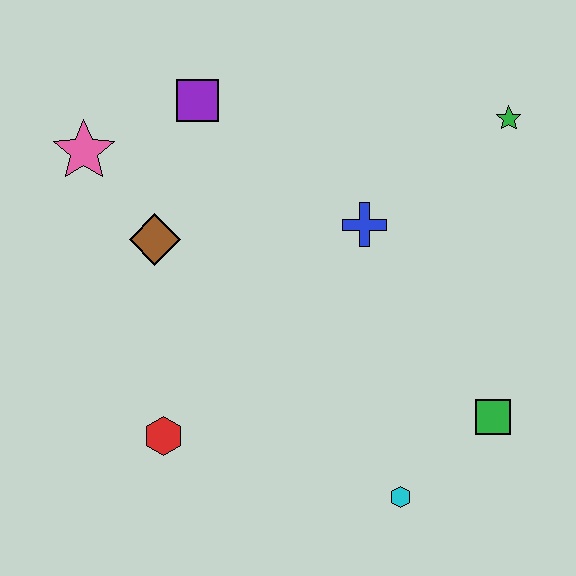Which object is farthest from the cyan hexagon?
The pink star is farthest from the cyan hexagon.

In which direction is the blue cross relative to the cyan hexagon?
The blue cross is above the cyan hexagon.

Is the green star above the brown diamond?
Yes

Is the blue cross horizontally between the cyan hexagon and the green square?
No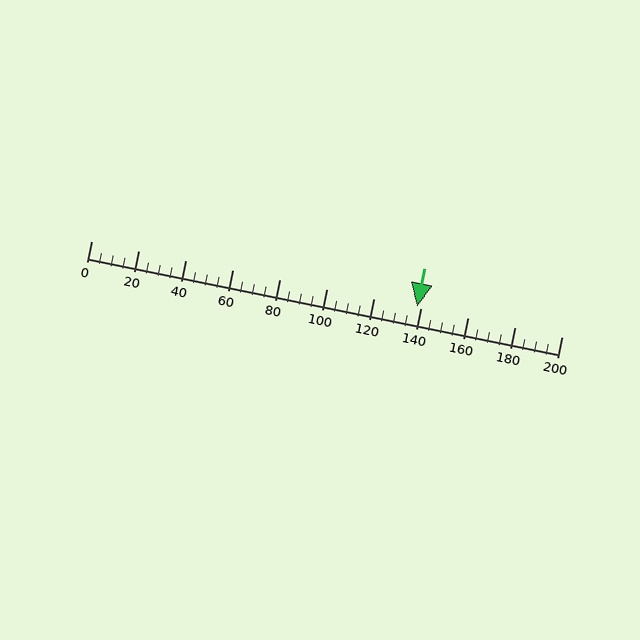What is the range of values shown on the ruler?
The ruler shows values from 0 to 200.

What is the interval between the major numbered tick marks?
The major tick marks are spaced 20 units apart.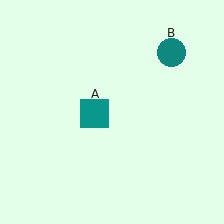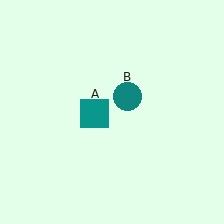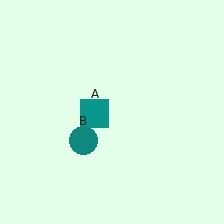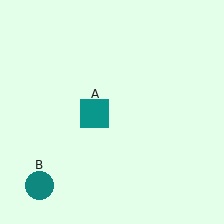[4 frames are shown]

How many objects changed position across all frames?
1 object changed position: teal circle (object B).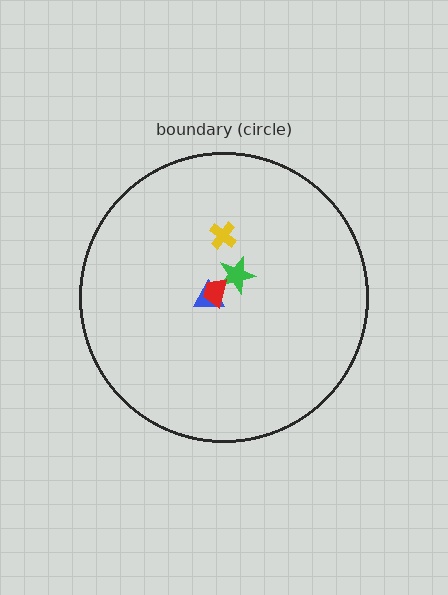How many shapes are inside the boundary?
4 inside, 0 outside.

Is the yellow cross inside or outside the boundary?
Inside.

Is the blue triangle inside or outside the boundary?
Inside.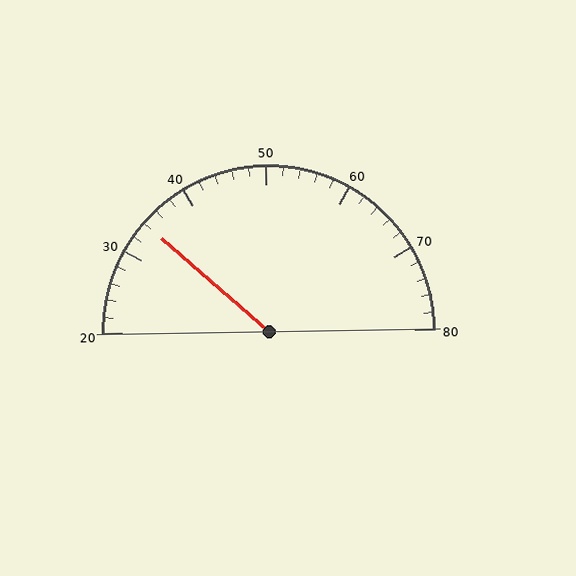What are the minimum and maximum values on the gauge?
The gauge ranges from 20 to 80.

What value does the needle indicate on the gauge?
The needle indicates approximately 34.